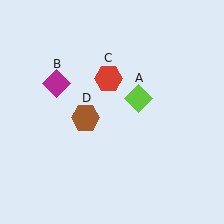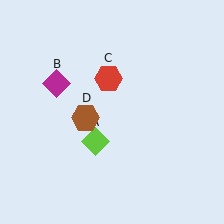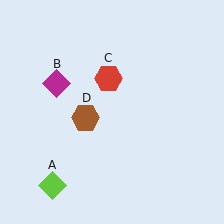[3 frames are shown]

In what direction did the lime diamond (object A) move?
The lime diamond (object A) moved down and to the left.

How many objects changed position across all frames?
1 object changed position: lime diamond (object A).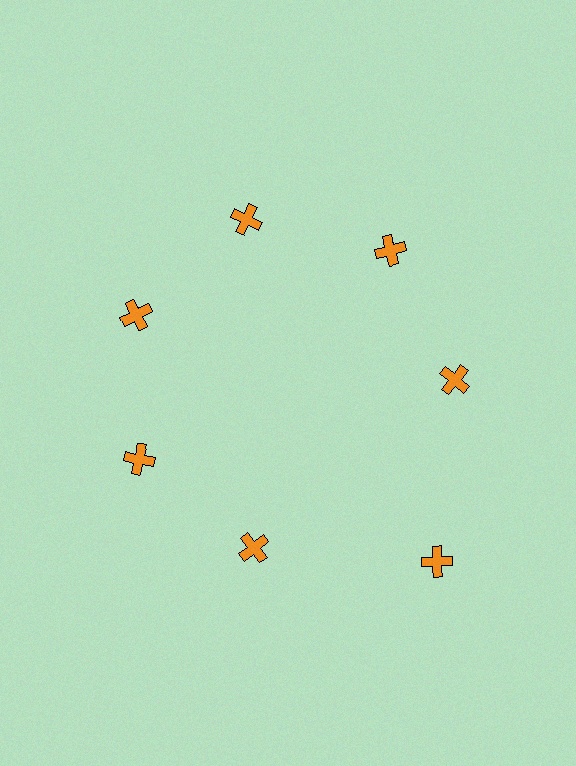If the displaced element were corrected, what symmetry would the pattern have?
It would have 7-fold rotational symmetry — the pattern would map onto itself every 51 degrees.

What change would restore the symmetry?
The symmetry would be restored by moving it inward, back onto the ring so that all 7 crosses sit at equal angles and equal distance from the center.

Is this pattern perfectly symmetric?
No. The 7 orange crosses are arranged in a ring, but one element near the 5 o'clock position is pushed outward from the center, breaking the 7-fold rotational symmetry.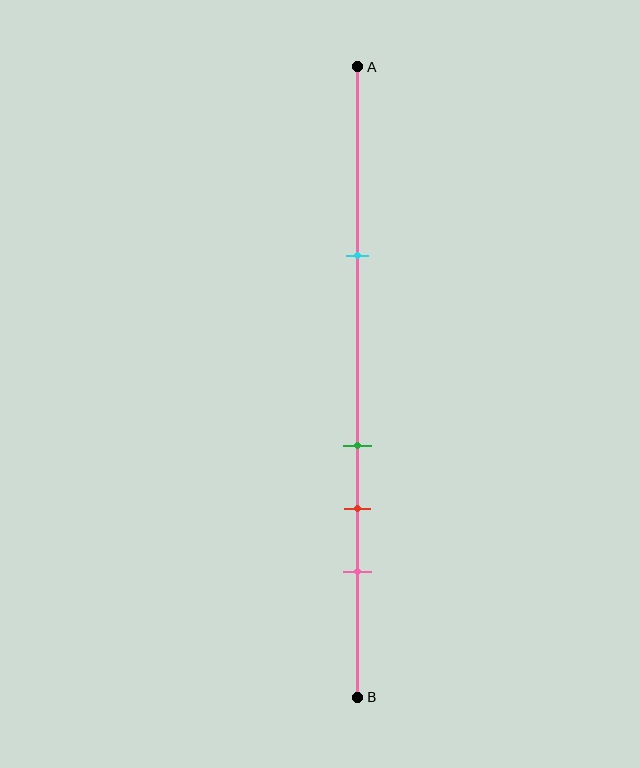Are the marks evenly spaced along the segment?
No, the marks are not evenly spaced.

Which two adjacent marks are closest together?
The green and red marks are the closest adjacent pair.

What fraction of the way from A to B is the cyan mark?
The cyan mark is approximately 30% (0.3) of the way from A to B.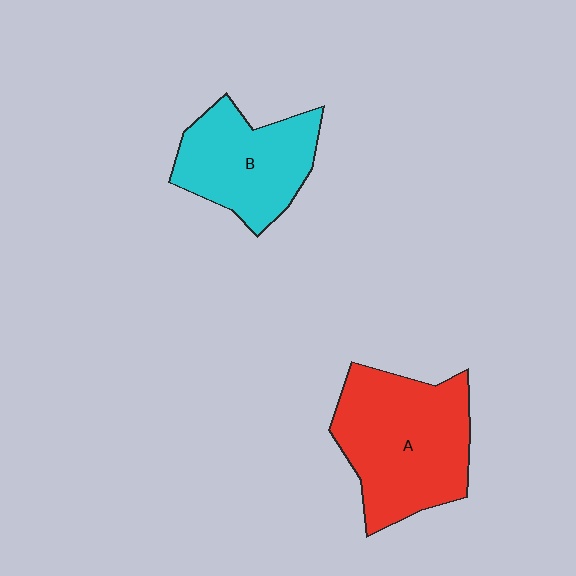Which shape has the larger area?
Shape A (red).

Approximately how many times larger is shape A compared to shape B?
Approximately 1.4 times.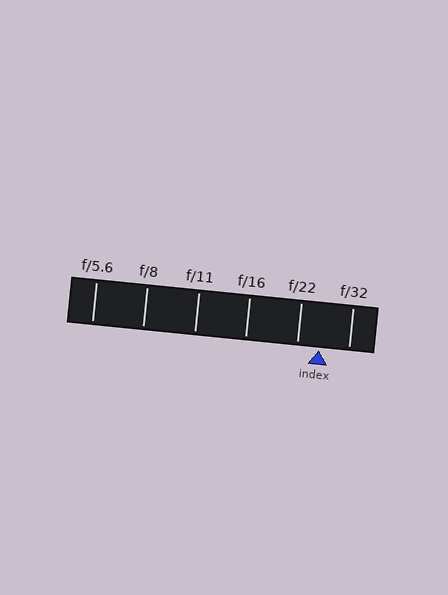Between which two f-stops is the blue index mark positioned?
The index mark is between f/22 and f/32.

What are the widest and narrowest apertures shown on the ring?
The widest aperture shown is f/5.6 and the narrowest is f/32.